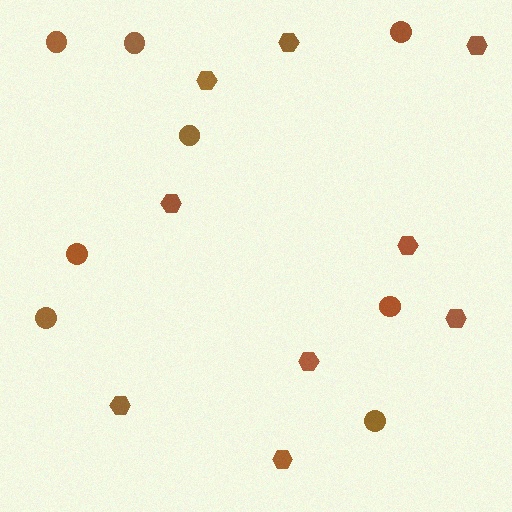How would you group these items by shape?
There are 2 groups: one group of circles (8) and one group of hexagons (9).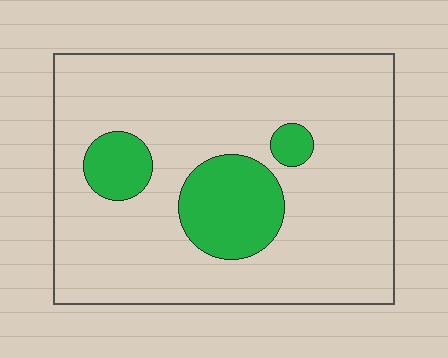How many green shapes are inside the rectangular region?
3.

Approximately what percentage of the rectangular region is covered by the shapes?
Approximately 15%.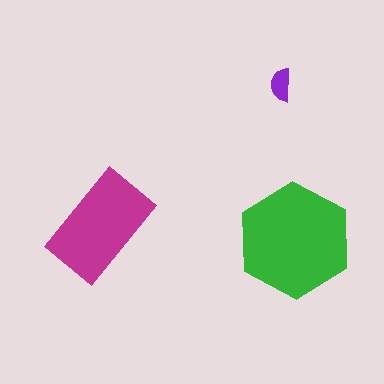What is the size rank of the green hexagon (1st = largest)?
1st.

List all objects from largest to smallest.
The green hexagon, the magenta rectangle, the purple semicircle.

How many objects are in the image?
There are 3 objects in the image.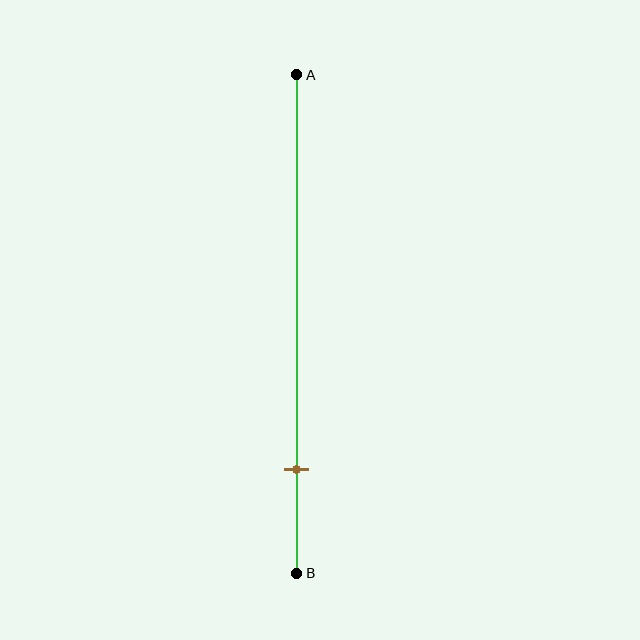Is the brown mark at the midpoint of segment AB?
No, the mark is at about 80% from A, not at the 50% midpoint.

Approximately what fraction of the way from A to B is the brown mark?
The brown mark is approximately 80% of the way from A to B.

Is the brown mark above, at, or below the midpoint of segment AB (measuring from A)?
The brown mark is below the midpoint of segment AB.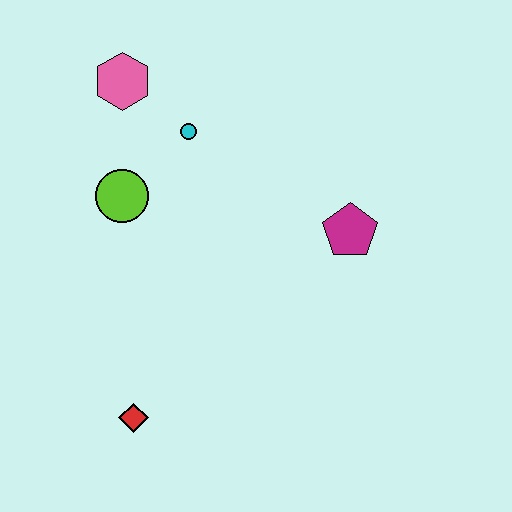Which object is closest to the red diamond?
The lime circle is closest to the red diamond.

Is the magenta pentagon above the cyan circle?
No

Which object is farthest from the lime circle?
The magenta pentagon is farthest from the lime circle.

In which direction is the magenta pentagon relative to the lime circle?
The magenta pentagon is to the right of the lime circle.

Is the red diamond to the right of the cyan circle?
No